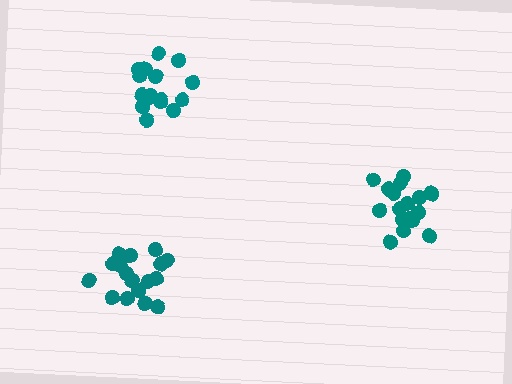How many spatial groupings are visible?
There are 3 spatial groupings.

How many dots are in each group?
Group 1: 17 dots, Group 2: 19 dots, Group 3: 16 dots (52 total).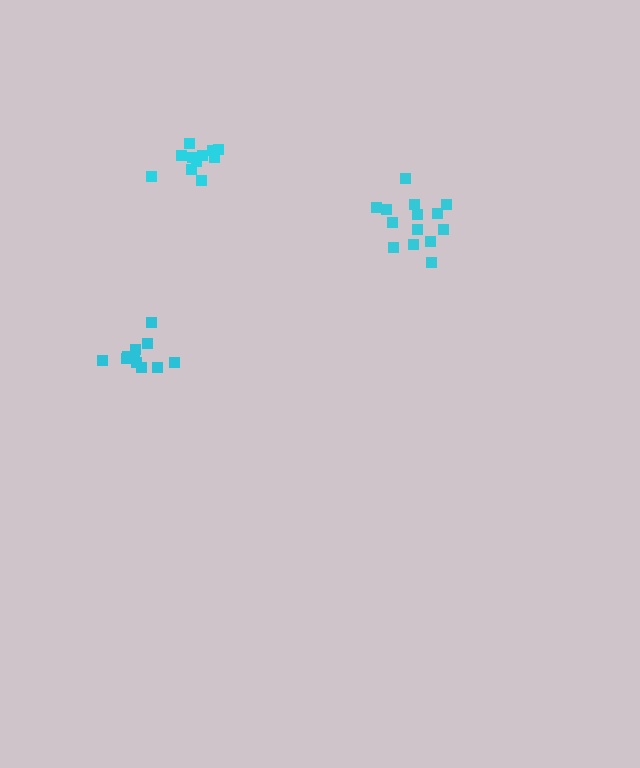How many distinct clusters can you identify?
There are 3 distinct clusters.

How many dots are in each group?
Group 1: 14 dots, Group 2: 11 dots, Group 3: 11 dots (36 total).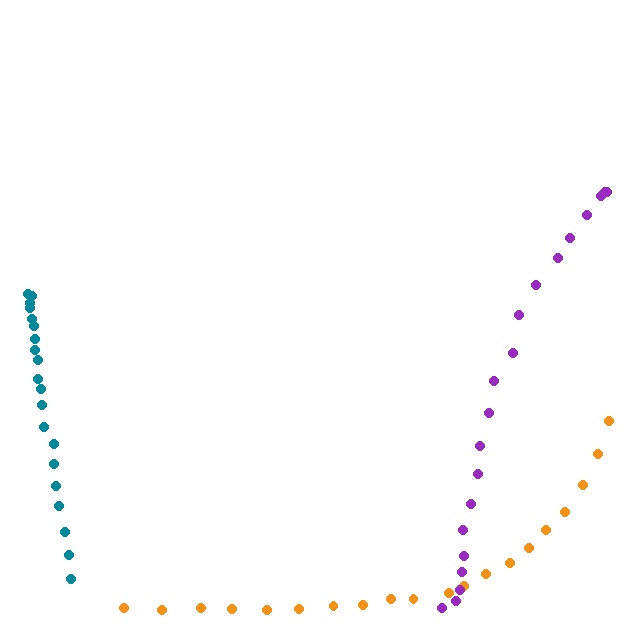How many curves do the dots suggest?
There are 3 distinct paths.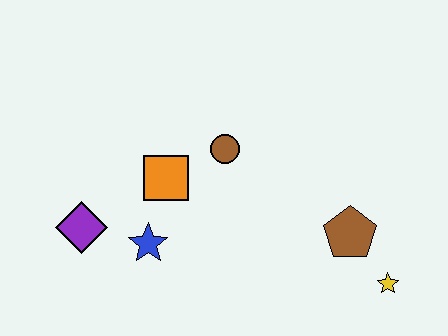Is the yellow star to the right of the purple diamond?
Yes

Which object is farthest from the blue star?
The yellow star is farthest from the blue star.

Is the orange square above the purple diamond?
Yes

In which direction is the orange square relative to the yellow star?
The orange square is to the left of the yellow star.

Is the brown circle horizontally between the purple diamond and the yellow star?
Yes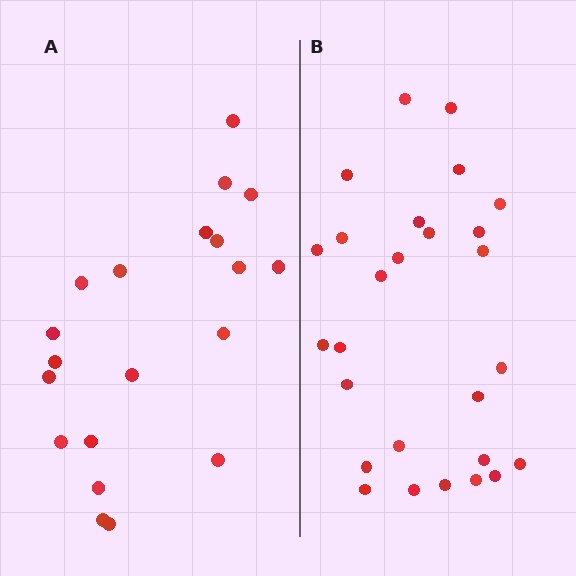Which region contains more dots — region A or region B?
Region B (the right region) has more dots.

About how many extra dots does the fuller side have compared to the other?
Region B has roughly 8 or so more dots than region A.